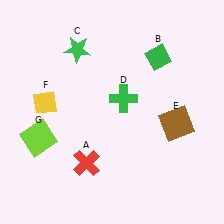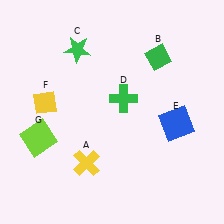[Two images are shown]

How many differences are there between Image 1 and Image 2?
There are 2 differences between the two images.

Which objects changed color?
A changed from red to yellow. E changed from brown to blue.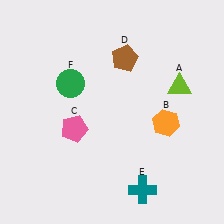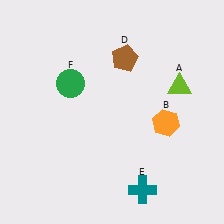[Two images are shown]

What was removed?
The pink pentagon (C) was removed in Image 2.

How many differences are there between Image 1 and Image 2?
There is 1 difference between the two images.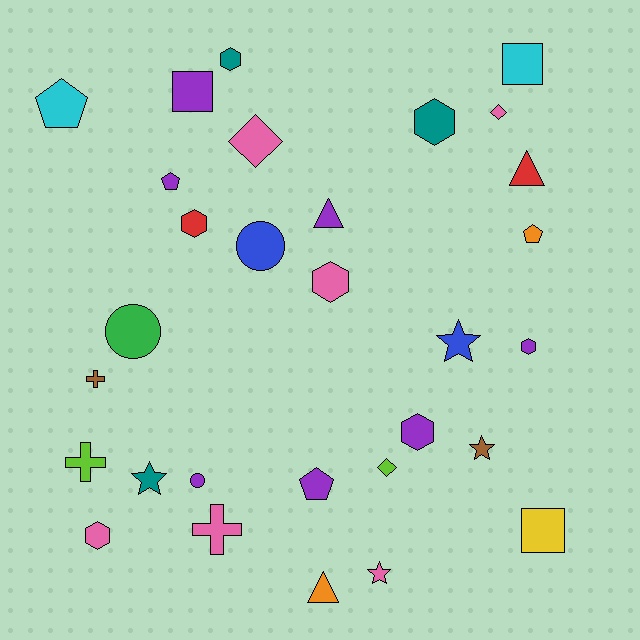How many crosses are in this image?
There are 3 crosses.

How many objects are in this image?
There are 30 objects.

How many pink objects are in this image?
There are 6 pink objects.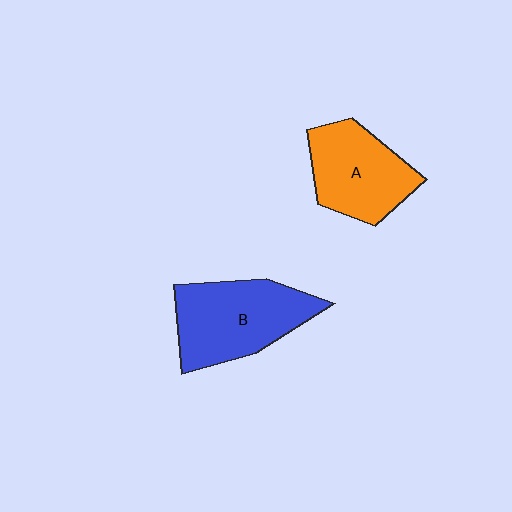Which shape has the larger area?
Shape B (blue).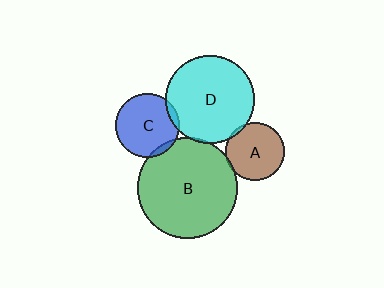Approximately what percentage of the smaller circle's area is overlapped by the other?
Approximately 5%.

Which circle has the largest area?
Circle B (green).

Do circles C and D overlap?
Yes.